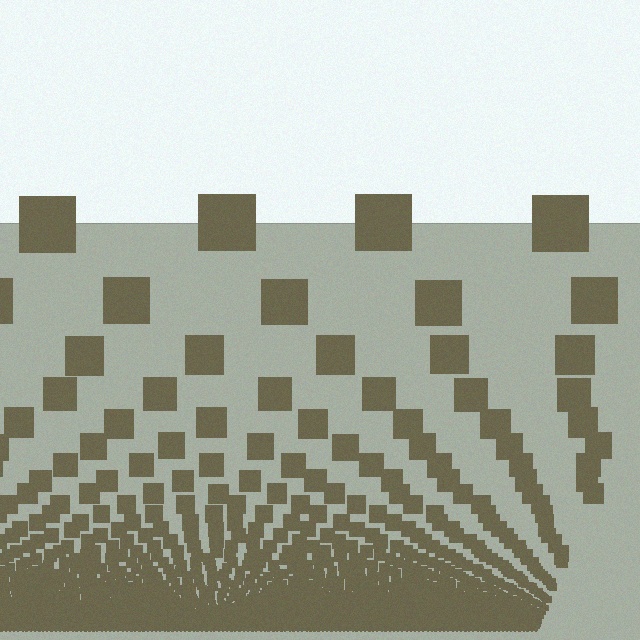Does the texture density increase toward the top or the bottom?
Density increases toward the bottom.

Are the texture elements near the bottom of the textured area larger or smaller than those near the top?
Smaller. The gradient is inverted — elements near the bottom are smaller and denser.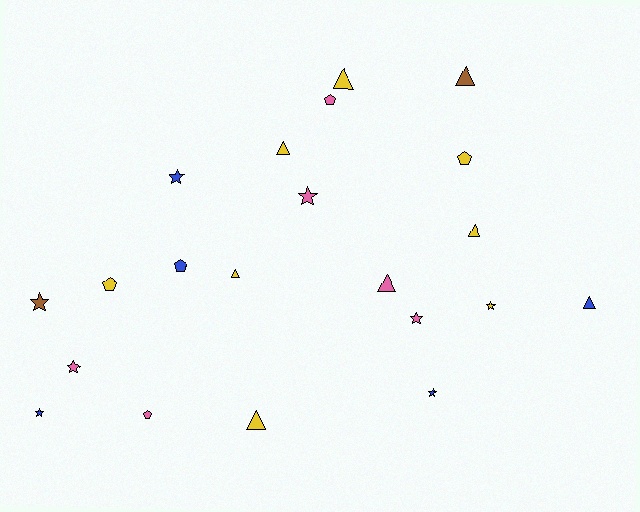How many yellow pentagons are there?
There are 2 yellow pentagons.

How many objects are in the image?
There are 21 objects.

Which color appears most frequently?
Yellow, with 8 objects.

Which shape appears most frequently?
Triangle, with 8 objects.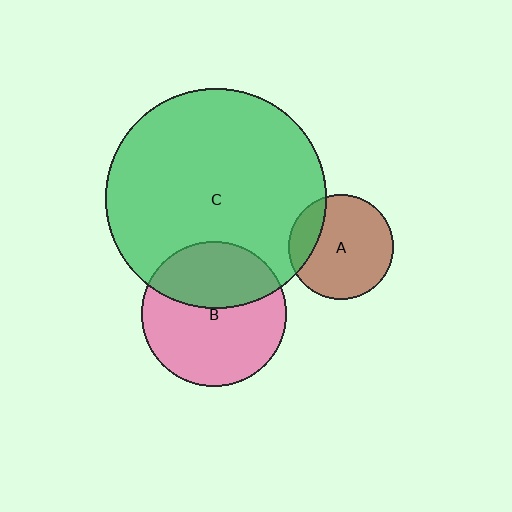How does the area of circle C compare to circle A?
Approximately 4.4 times.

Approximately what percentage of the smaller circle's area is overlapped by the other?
Approximately 20%.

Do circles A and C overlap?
Yes.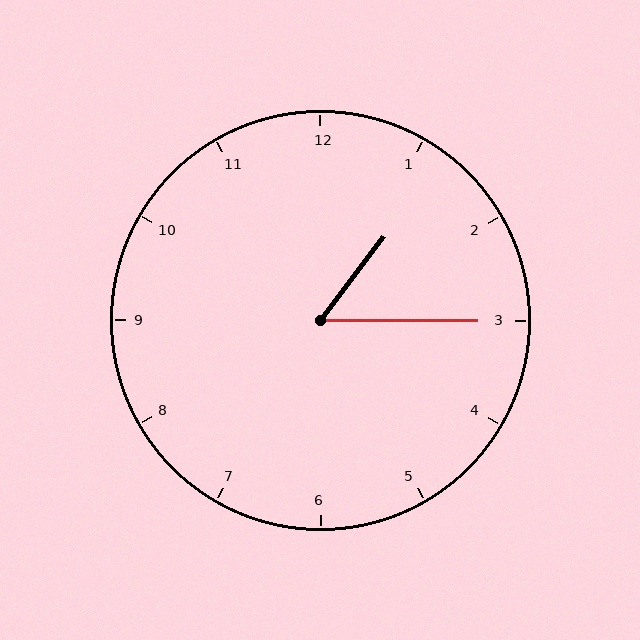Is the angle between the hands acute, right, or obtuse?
It is acute.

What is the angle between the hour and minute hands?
Approximately 52 degrees.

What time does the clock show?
1:15.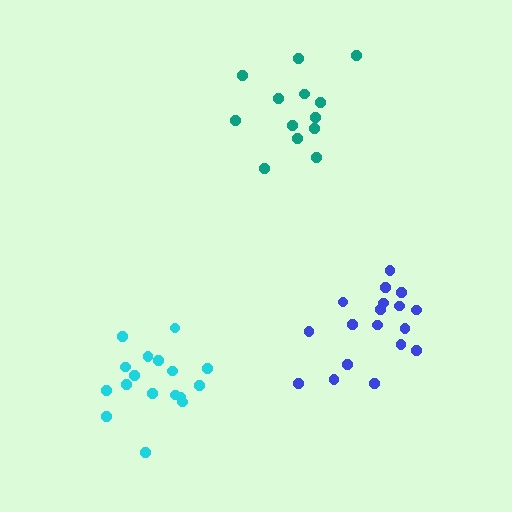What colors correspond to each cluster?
The clusters are colored: teal, cyan, blue.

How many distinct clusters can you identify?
There are 3 distinct clusters.